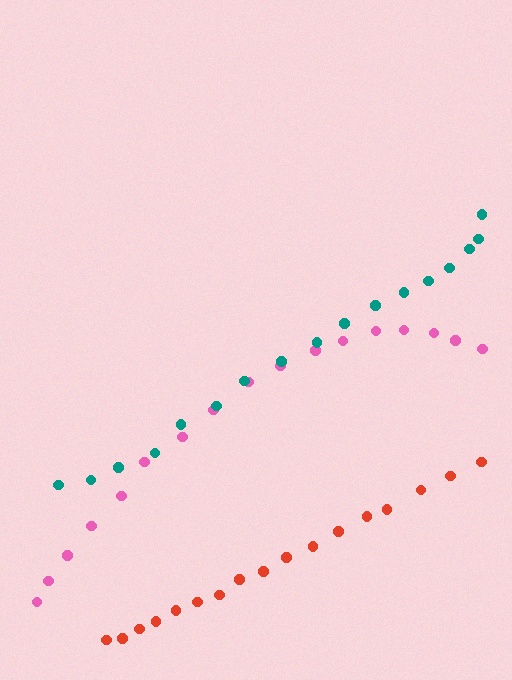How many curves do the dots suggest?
There are 3 distinct paths.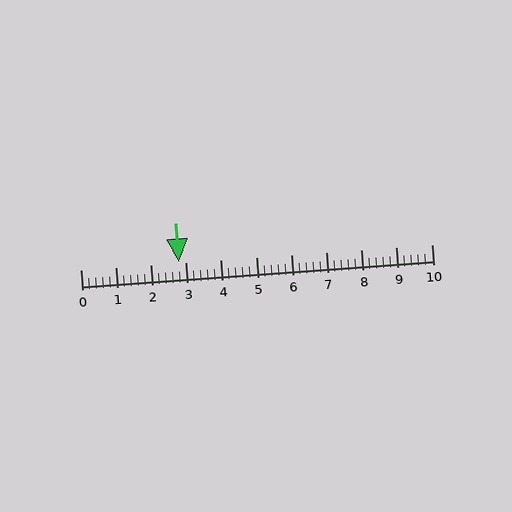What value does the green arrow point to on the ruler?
The green arrow points to approximately 2.8.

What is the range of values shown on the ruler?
The ruler shows values from 0 to 10.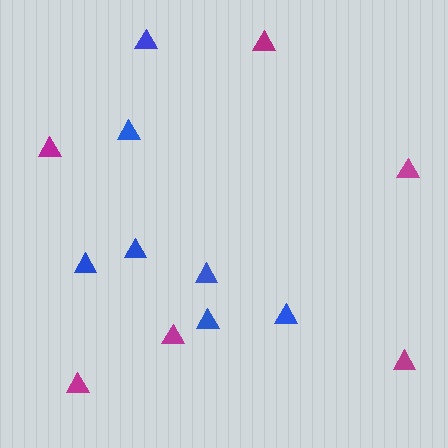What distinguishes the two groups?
There are 2 groups: one group of blue triangles (7) and one group of magenta triangles (6).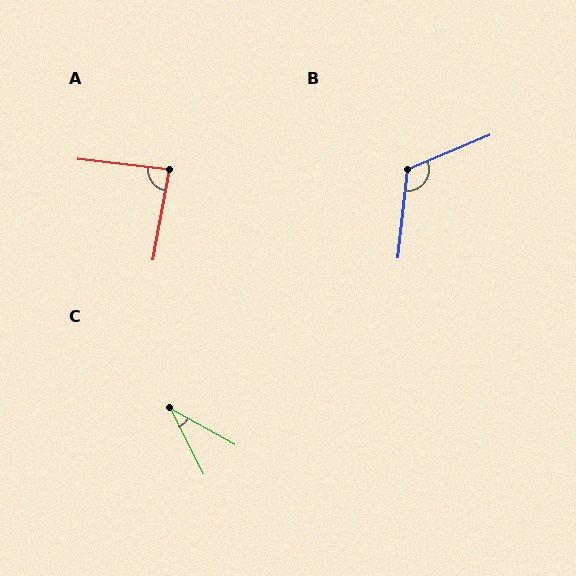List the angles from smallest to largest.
C (34°), A (86°), B (119°).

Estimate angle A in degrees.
Approximately 86 degrees.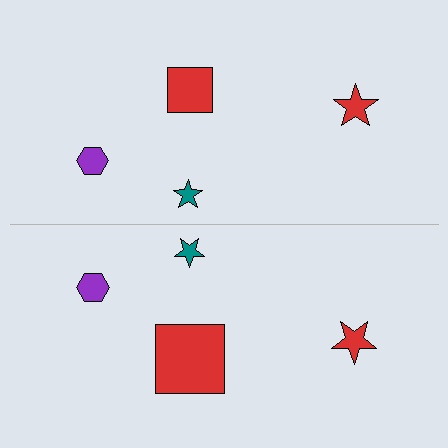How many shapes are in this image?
There are 8 shapes in this image.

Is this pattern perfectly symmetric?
No, the pattern is not perfectly symmetric. The red square on the bottom side has a different size than its mirror counterpart.